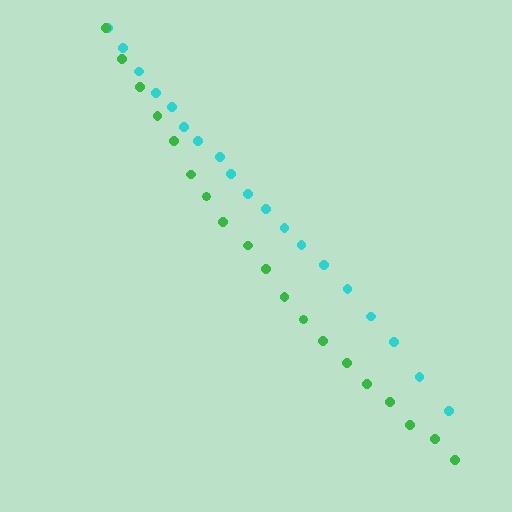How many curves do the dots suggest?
There are 2 distinct paths.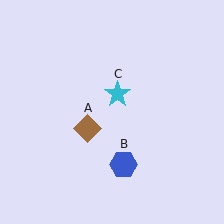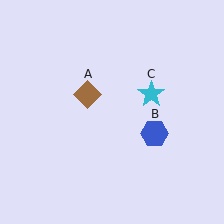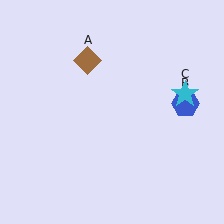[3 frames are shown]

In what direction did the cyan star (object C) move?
The cyan star (object C) moved right.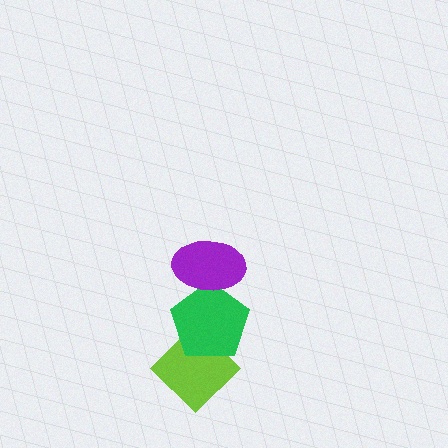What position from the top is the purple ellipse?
The purple ellipse is 1st from the top.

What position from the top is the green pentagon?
The green pentagon is 2nd from the top.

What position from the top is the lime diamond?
The lime diamond is 3rd from the top.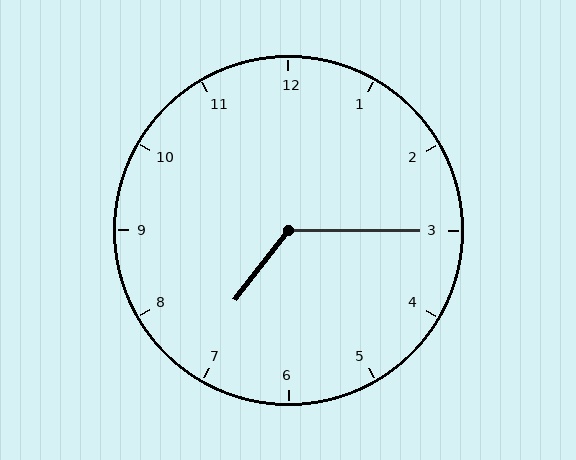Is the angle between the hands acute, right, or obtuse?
It is obtuse.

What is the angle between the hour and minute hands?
Approximately 128 degrees.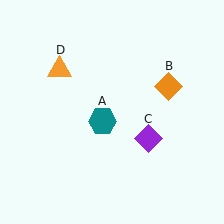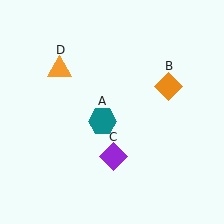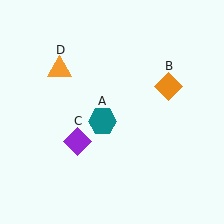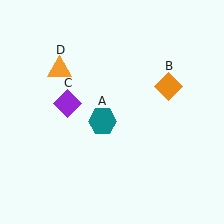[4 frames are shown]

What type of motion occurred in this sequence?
The purple diamond (object C) rotated clockwise around the center of the scene.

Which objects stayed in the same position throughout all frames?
Teal hexagon (object A) and orange diamond (object B) and orange triangle (object D) remained stationary.